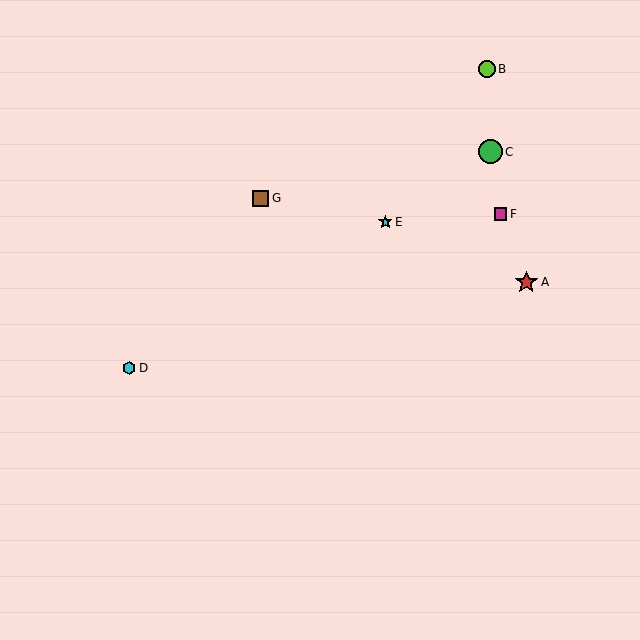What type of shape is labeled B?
Shape B is a lime circle.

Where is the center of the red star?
The center of the red star is at (526, 282).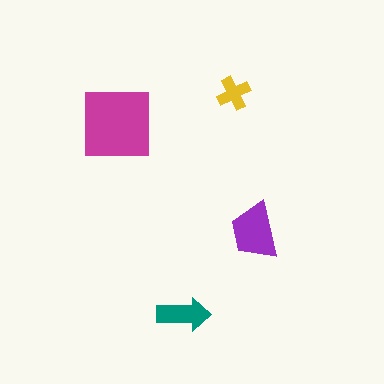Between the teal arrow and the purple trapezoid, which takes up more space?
The purple trapezoid.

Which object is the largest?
The magenta square.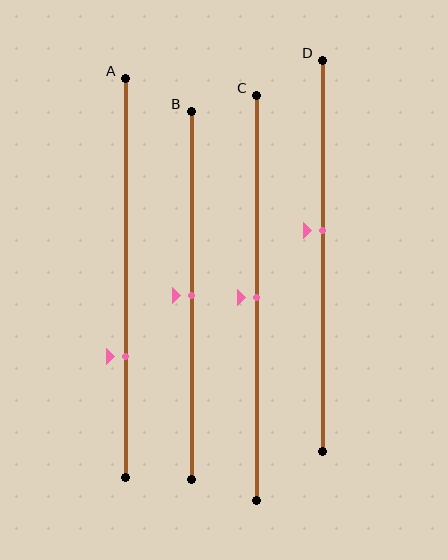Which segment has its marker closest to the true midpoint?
Segment B has its marker closest to the true midpoint.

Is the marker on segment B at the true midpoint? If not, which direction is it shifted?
Yes, the marker on segment B is at the true midpoint.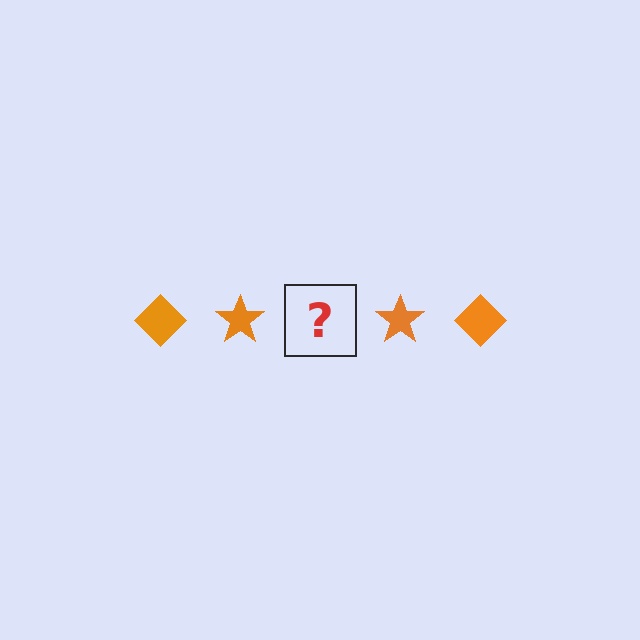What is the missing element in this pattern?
The missing element is an orange diamond.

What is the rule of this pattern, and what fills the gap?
The rule is that the pattern cycles through diamond, star shapes in orange. The gap should be filled with an orange diamond.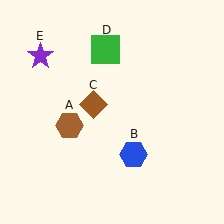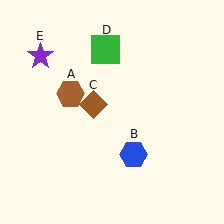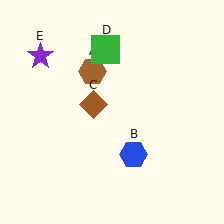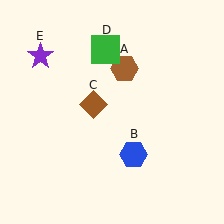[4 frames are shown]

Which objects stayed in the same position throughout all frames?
Blue hexagon (object B) and brown diamond (object C) and green square (object D) and purple star (object E) remained stationary.